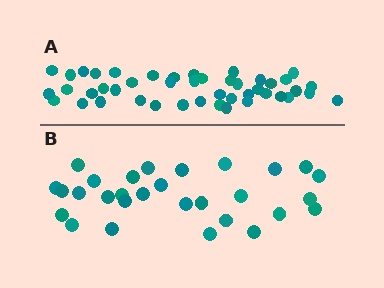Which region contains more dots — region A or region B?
Region A (the top region) has more dots.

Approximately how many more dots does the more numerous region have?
Region A has approximately 15 more dots than region B.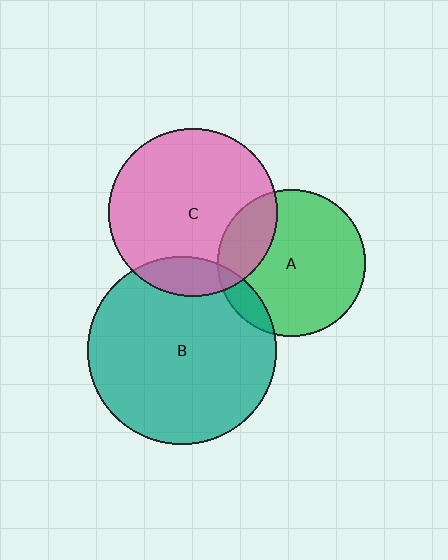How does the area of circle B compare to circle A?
Approximately 1.6 times.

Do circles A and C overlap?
Yes.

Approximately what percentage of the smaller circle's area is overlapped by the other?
Approximately 20%.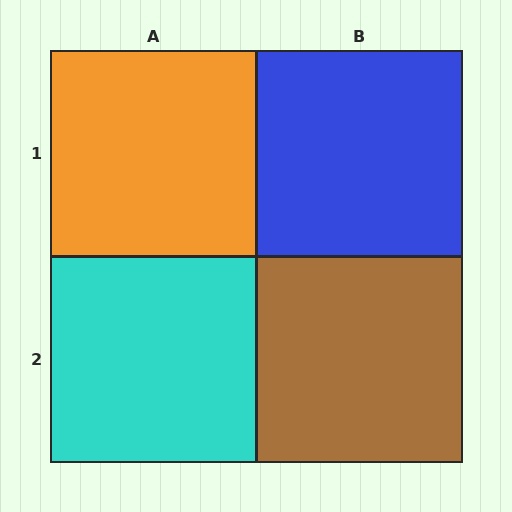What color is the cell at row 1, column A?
Orange.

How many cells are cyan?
1 cell is cyan.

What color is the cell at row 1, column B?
Blue.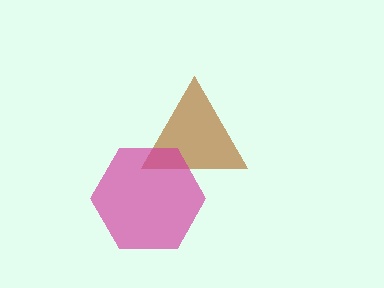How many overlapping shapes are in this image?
There are 2 overlapping shapes in the image.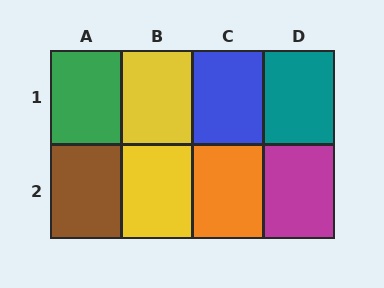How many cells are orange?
1 cell is orange.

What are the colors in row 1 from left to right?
Green, yellow, blue, teal.